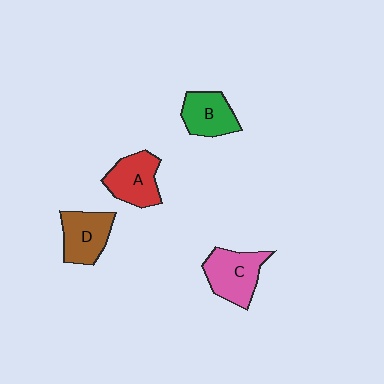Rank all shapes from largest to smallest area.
From largest to smallest: C (pink), A (red), D (brown), B (green).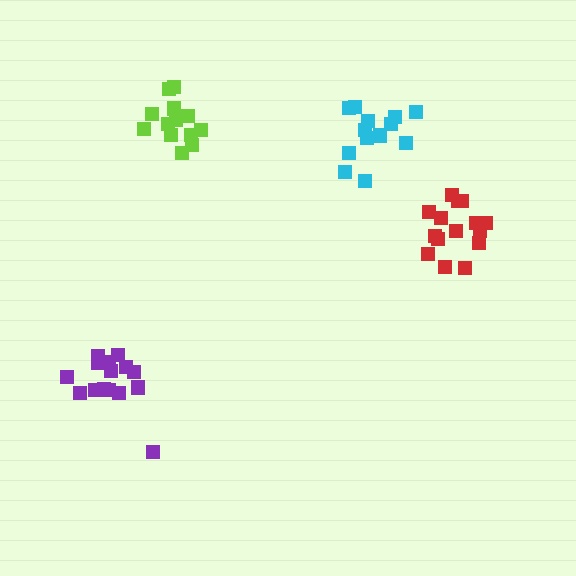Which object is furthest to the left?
The purple cluster is leftmost.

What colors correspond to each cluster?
The clusters are colored: lime, purple, cyan, red.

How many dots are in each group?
Group 1: 14 dots, Group 2: 15 dots, Group 3: 14 dots, Group 4: 15 dots (58 total).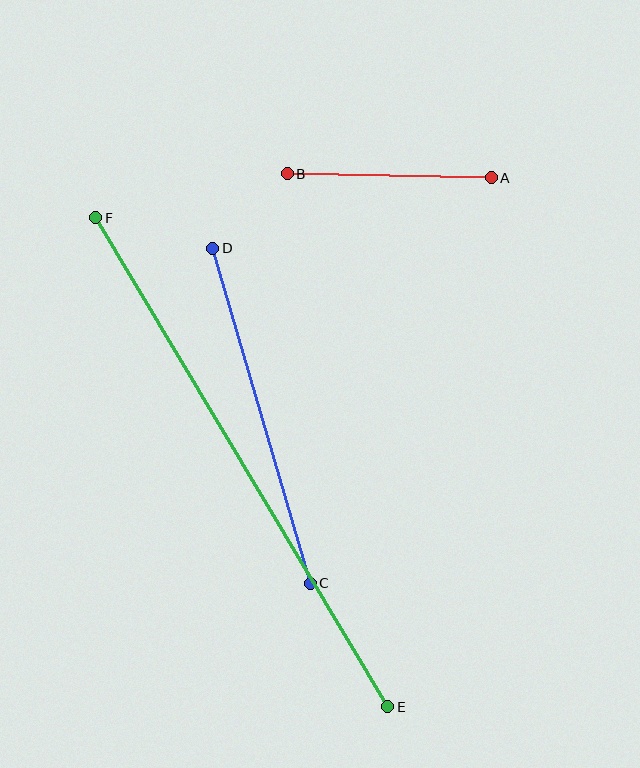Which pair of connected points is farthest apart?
Points E and F are farthest apart.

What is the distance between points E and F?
The distance is approximately 570 pixels.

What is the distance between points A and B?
The distance is approximately 204 pixels.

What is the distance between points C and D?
The distance is approximately 349 pixels.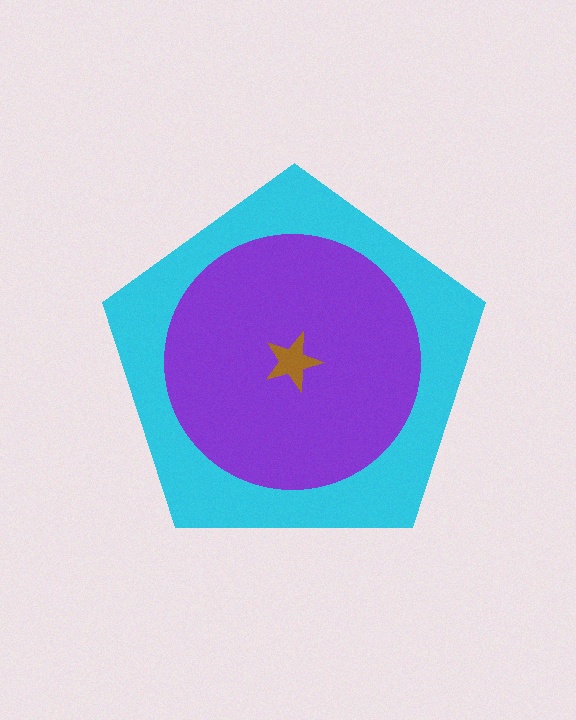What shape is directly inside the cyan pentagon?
The purple circle.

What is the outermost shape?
The cyan pentagon.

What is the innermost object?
The brown star.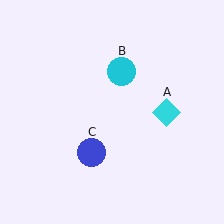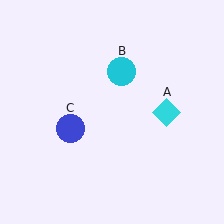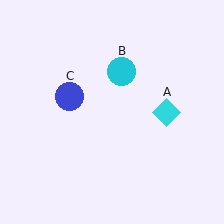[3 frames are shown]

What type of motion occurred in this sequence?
The blue circle (object C) rotated clockwise around the center of the scene.